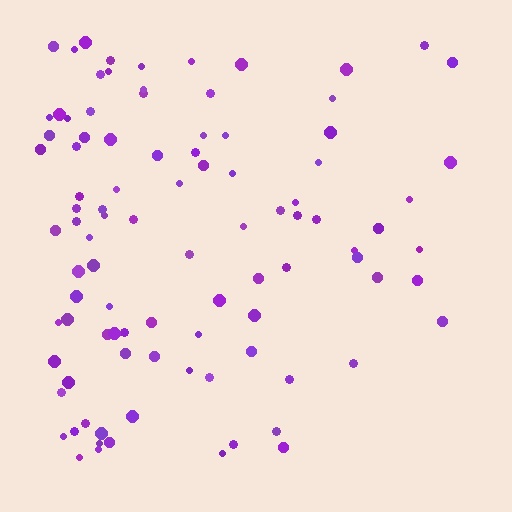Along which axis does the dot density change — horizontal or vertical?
Horizontal.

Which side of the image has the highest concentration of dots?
The left.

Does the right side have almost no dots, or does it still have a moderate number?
Still a moderate number, just noticeably fewer than the left.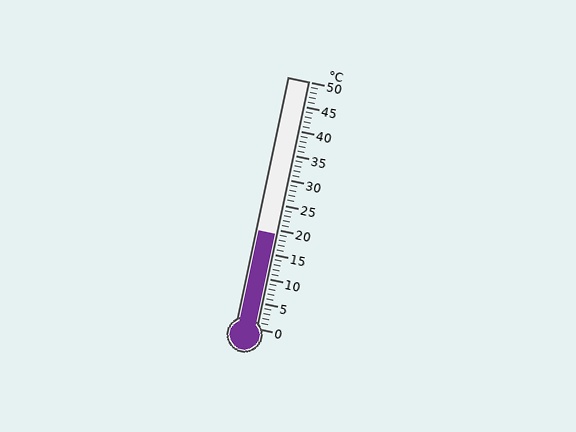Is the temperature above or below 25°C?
The temperature is below 25°C.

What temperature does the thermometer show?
The thermometer shows approximately 19°C.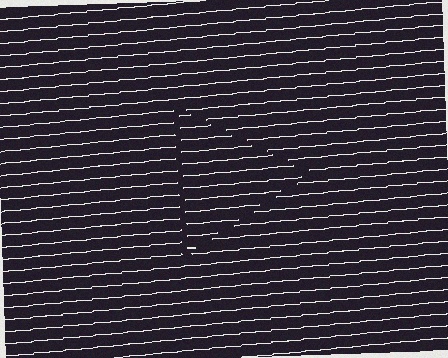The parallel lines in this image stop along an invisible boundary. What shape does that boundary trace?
An illusory triangle. The interior of the shape contains the same grating, shifted by half a period — the contour is defined by the phase discontinuity where line-ends from the inner and outer gratings abut.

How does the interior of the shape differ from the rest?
The interior of the shape contains the same grating, shifted by half a period — the contour is defined by the phase discontinuity where line-ends from the inner and outer gratings abut.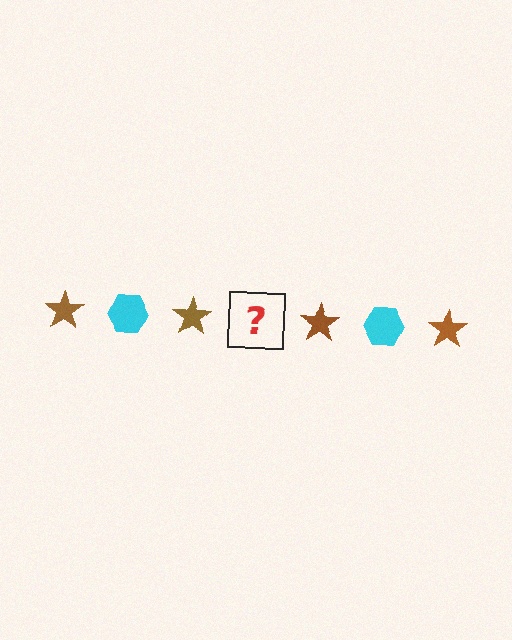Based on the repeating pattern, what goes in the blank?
The blank should be a cyan hexagon.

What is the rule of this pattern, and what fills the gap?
The rule is that the pattern alternates between brown star and cyan hexagon. The gap should be filled with a cyan hexagon.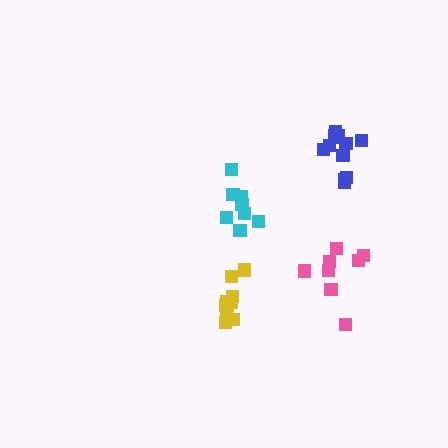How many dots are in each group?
Group 1: 8 dots, Group 2: 10 dots, Group 3: 8 dots, Group 4: 12 dots (38 total).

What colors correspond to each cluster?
The clusters are colored: pink, yellow, cyan, blue.